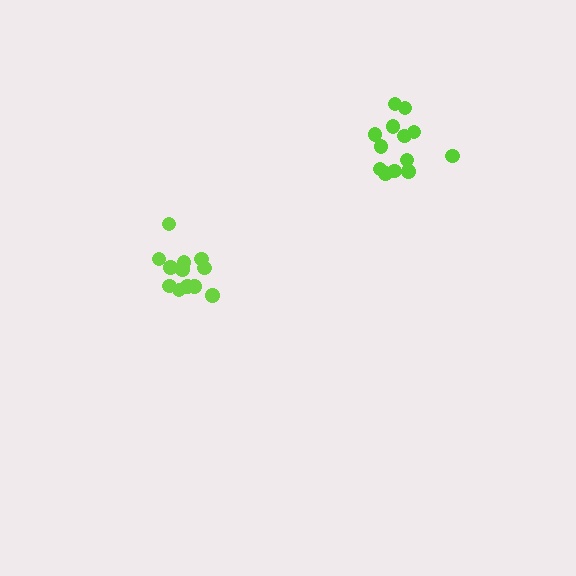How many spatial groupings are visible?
There are 2 spatial groupings.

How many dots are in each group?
Group 1: 12 dots, Group 2: 13 dots (25 total).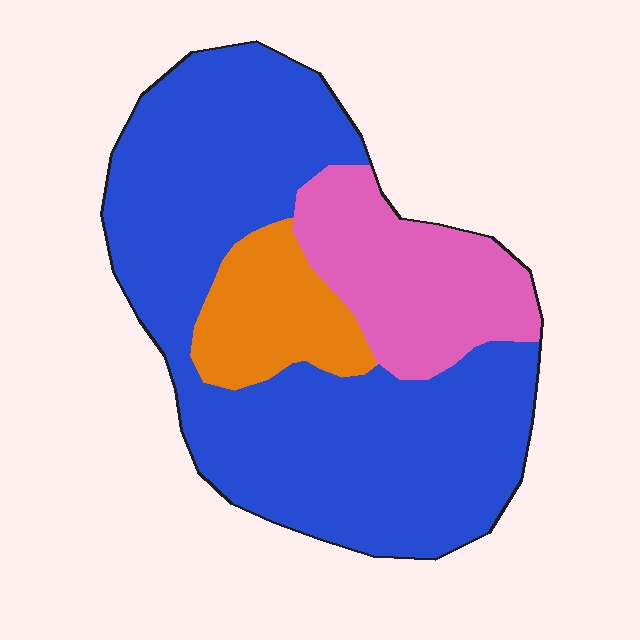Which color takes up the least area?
Orange, at roughly 15%.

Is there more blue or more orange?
Blue.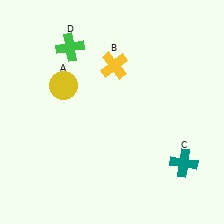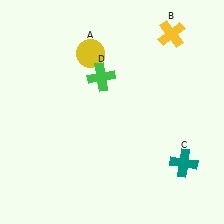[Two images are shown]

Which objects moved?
The objects that moved are: the yellow circle (A), the yellow cross (B), the green cross (D).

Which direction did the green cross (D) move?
The green cross (D) moved right.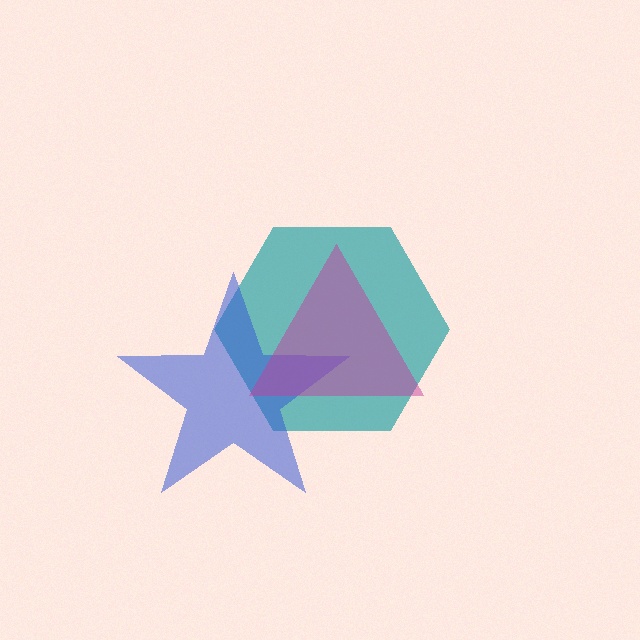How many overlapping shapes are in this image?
There are 3 overlapping shapes in the image.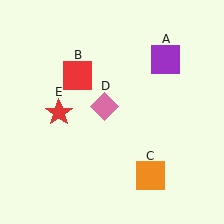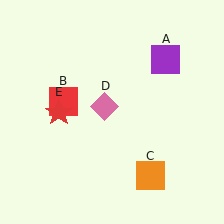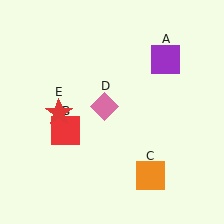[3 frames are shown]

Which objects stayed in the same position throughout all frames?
Purple square (object A) and orange square (object C) and pink diamond (object D) and red star (object E) remained stationary.